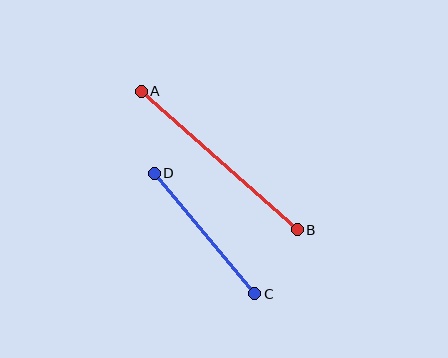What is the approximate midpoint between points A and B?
The midpoint is at approximately (219, 161) pixels.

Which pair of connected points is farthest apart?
Points A and B are farthest apart.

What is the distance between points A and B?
The distance is approximately 209 pixels.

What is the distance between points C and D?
The distance is approximately 157 pixels.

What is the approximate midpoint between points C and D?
The midpoint is at approximately (204, 234) pixels.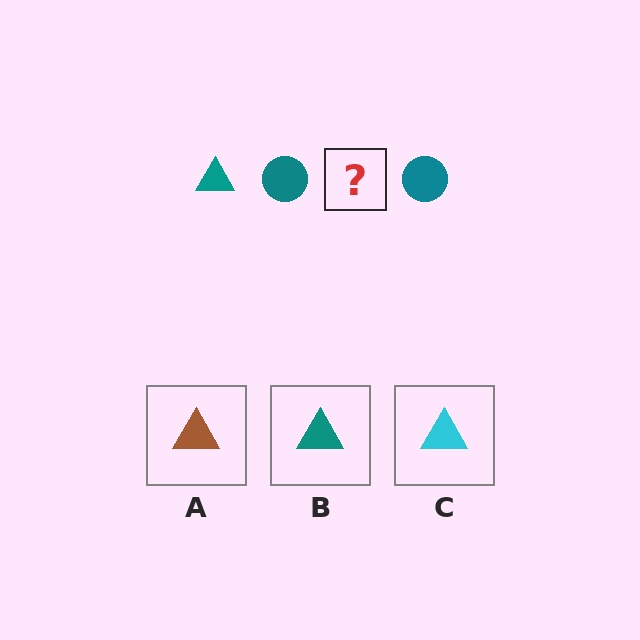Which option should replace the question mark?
Option B.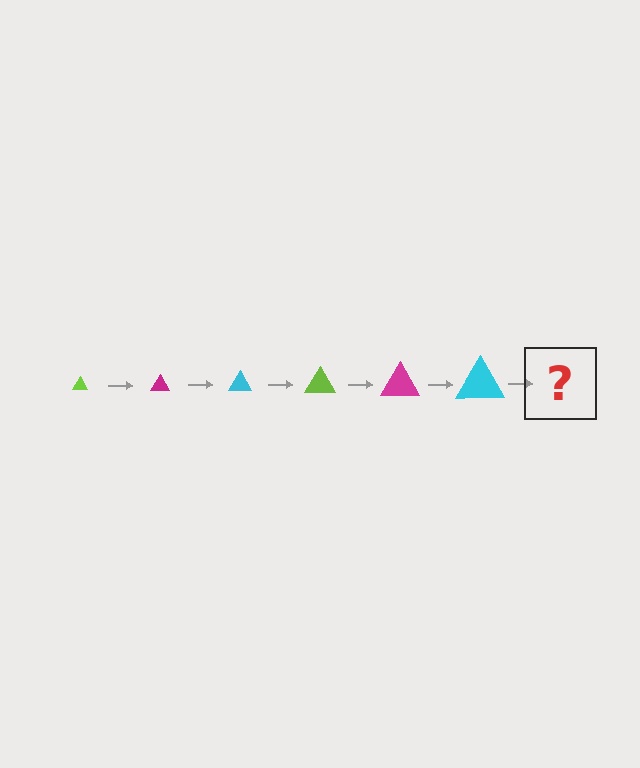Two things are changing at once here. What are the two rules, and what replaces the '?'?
The two rules are that the triangle grows larger each step and the color cycles through lime, magenta, and cyan. The '?' should be a lime triangle, larger than the previous one.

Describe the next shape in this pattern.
It should be a lime triangle, larger than the previous one.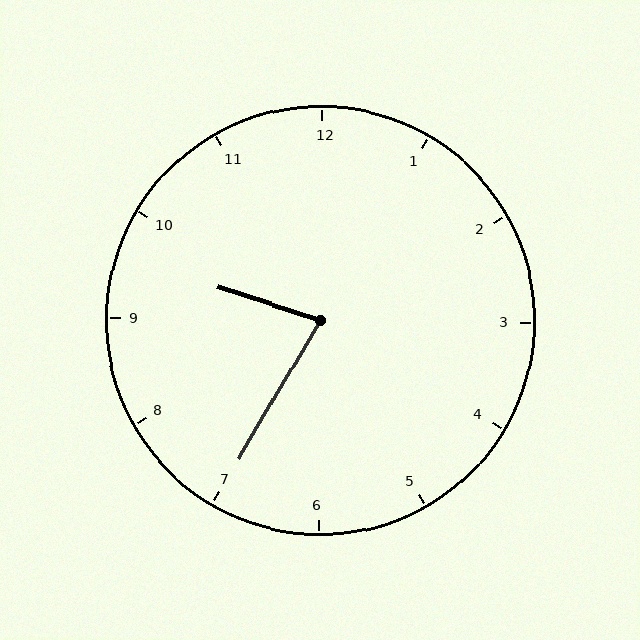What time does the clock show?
9:35.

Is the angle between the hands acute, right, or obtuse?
It is acute.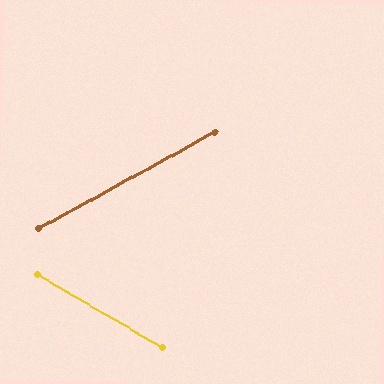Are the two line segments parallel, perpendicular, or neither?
Neither parallel nor perpendicular — they differ by about 59°.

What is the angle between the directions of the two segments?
Approximately 59 degrees.